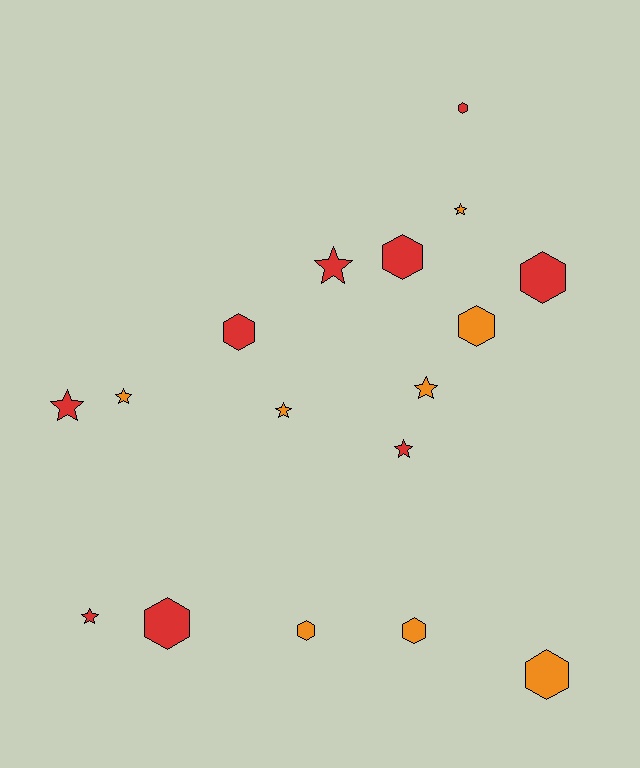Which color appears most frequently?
Red, with 9 objects.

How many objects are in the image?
There are 17 objects.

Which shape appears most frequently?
Hexagon, with 9 objects.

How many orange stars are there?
There are 4 orange stars.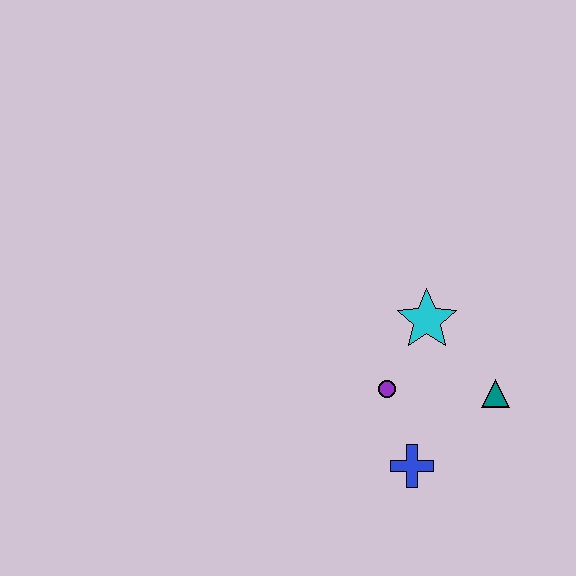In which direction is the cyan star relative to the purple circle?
The cyan star is above the purple circle.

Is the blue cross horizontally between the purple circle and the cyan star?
Yes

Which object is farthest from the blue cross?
The cyan star is farthest from the blue cross.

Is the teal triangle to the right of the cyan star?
Yes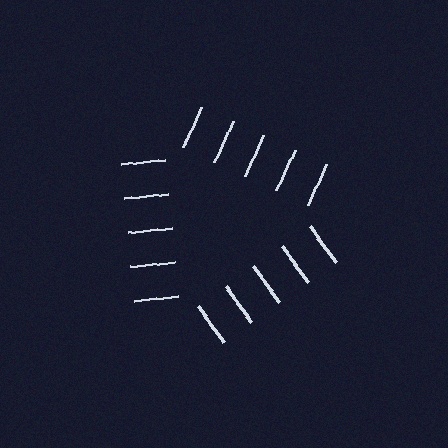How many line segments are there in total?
15 — 5 along each of the 3 edges.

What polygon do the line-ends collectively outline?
An illusory triangle — the line segments terminate on its edges but no continuous stroke is drawn.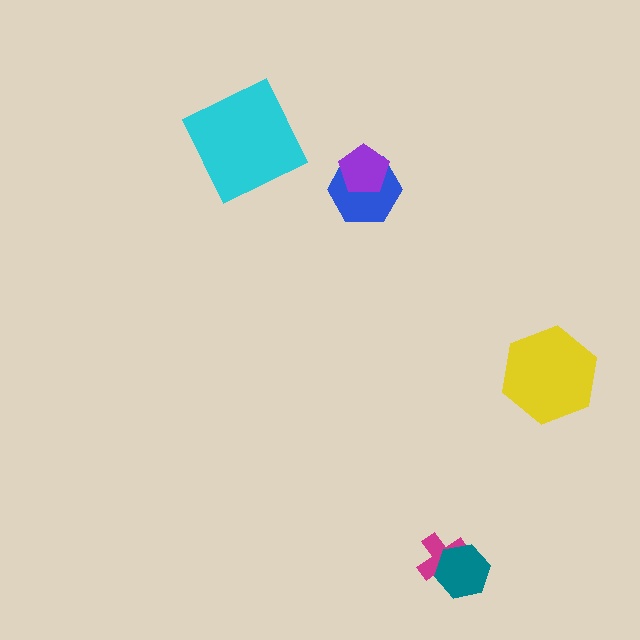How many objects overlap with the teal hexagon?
1 object overlaps with the teal hexagon.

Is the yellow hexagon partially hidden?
No, no other shape covers it.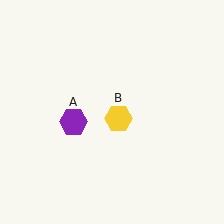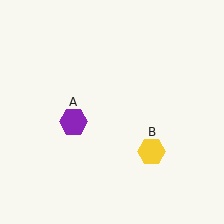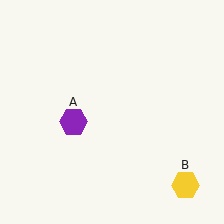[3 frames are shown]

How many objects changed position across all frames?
1 object changed position: yellow hexagon (object B).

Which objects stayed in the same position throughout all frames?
Purple hexagon (object A) remained stationary.